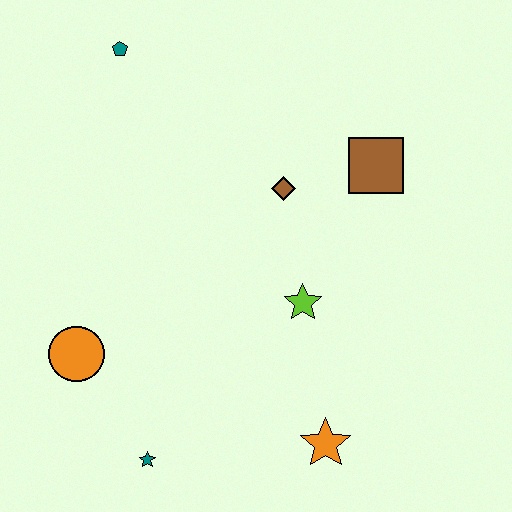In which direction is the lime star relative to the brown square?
The lime star is below the brown square.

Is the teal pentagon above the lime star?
Yes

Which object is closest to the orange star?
The lime star is closest to the orange star.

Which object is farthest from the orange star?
The teal pentagon is farthest from the orange star.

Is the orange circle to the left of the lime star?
Yes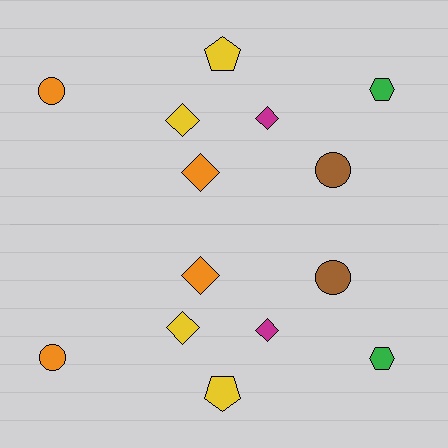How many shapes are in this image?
There are 14 shapes in this image.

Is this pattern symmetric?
Yes, this pattern has bilateral (reflection) symmetry.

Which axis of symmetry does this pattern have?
The pattern has a horizontal axis of symmetry running through the center of the image.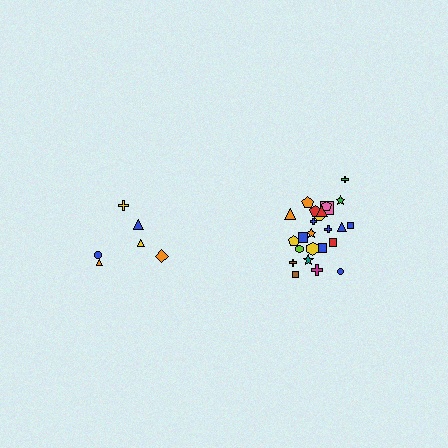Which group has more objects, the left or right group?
The right group.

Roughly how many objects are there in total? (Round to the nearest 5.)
Roughly 30 objects in total.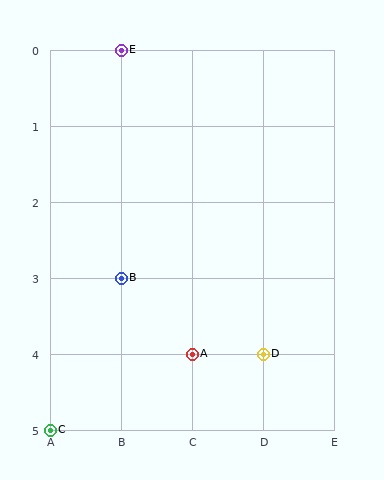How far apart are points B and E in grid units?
Points B and E are 3 rows apart.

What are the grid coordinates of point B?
Point B is at grid coordinates (B, 3).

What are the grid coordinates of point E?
Point E is at grid coordinates (B, 0).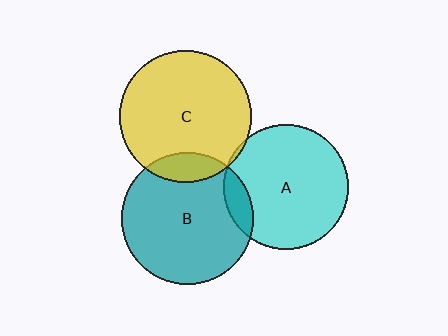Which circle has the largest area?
Circle C (yellow).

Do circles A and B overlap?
Yes.